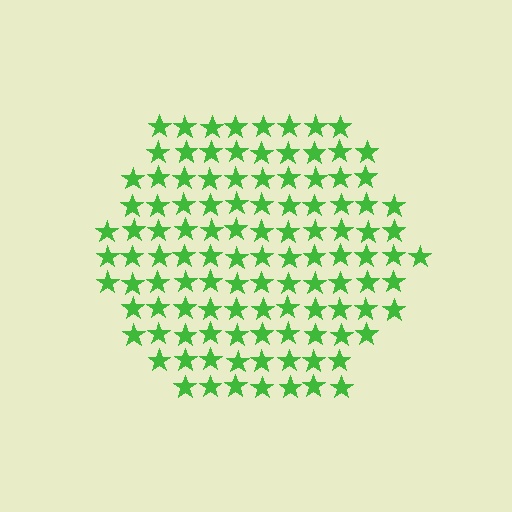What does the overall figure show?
The overall figure shows a hexagon.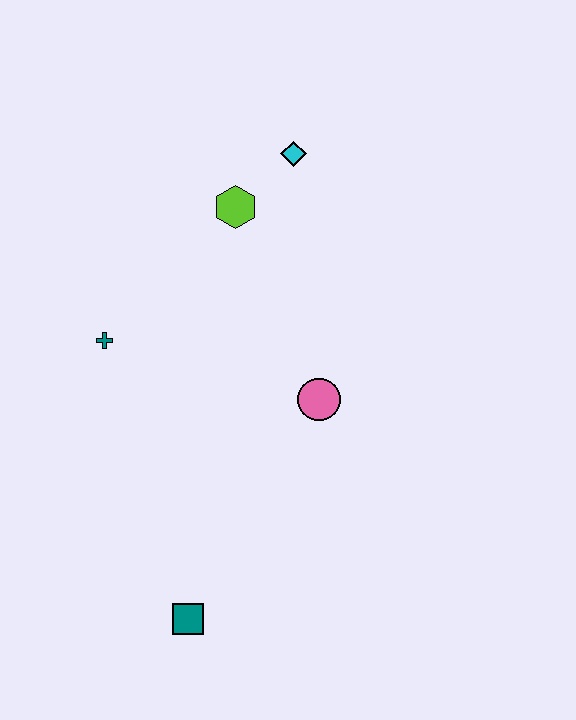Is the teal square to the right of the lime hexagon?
No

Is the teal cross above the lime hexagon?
No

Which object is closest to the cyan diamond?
The lime hexagon is closest to the cyan diamond.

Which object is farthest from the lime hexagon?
The teal square is farthest from the lime hexagon.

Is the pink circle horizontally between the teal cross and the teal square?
No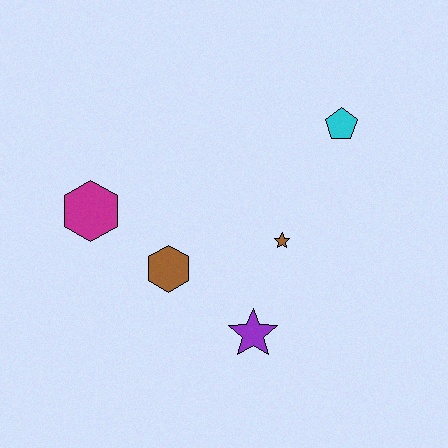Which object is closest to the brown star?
The purple star is closest to the brown star.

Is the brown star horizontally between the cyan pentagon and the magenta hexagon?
Yes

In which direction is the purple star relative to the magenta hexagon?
The purple star is to the right of the magenta hexagon.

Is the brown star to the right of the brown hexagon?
Yes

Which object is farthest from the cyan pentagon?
The magenta hexagon is farthest from the cyan pentagon.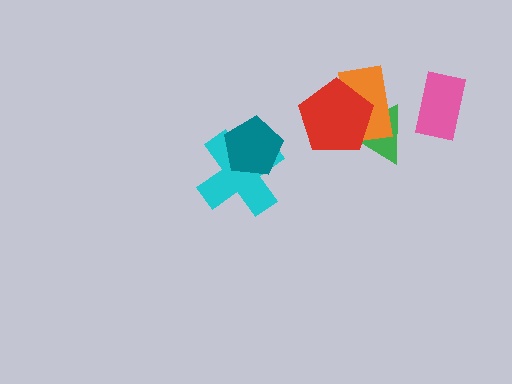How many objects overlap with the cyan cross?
1 object overlaps with the cyan cross.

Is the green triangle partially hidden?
Yes, it is partially covered by another shape.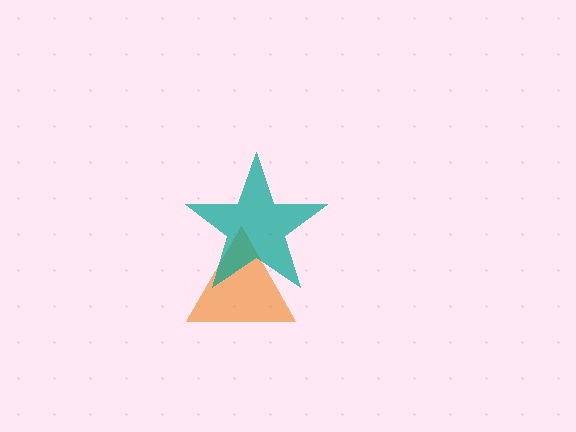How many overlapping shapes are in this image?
There are 2 overlapping shapes in the image.